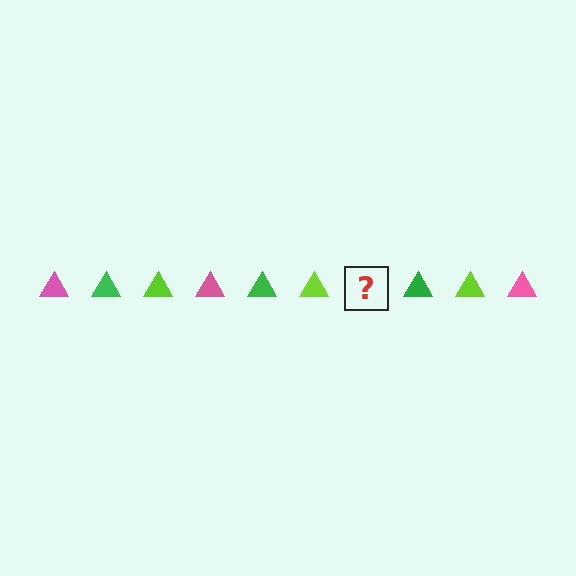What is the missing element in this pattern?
The missing element is a pink triangle.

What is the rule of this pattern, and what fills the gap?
The rule is that the pattern cycles through pink, green, lime triangles. The gap should be filled with a pink triangle.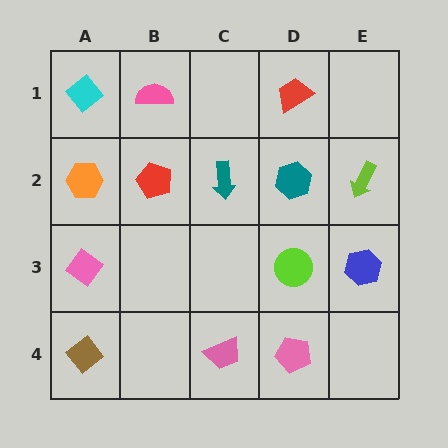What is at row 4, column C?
A pink trapezoid.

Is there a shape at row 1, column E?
No, that cell is empty.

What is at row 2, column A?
An orange hexagon.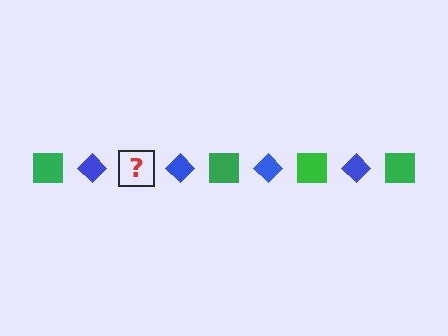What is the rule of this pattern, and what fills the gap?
The rule is that the pattern alternates between green square and blue diamond. The gap should be filled with a green square.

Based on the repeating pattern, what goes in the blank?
The blank should be a green square.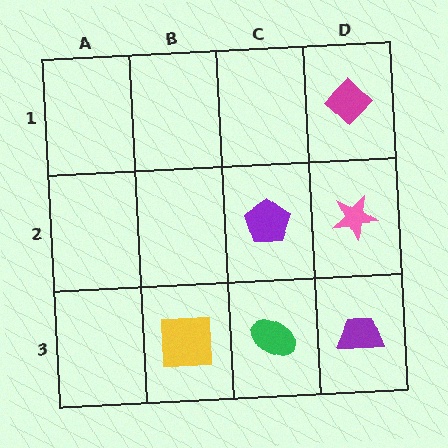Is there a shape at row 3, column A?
No, that cell is empty.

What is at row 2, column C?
A purple pentagon.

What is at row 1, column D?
A magenta diamond.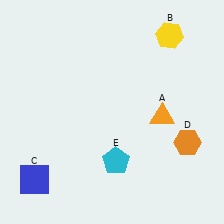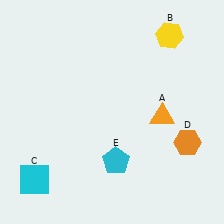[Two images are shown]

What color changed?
The square (C) changed from blue in Image 1 to cyan in Image 2.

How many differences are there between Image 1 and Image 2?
There is 1 difference between the two images.